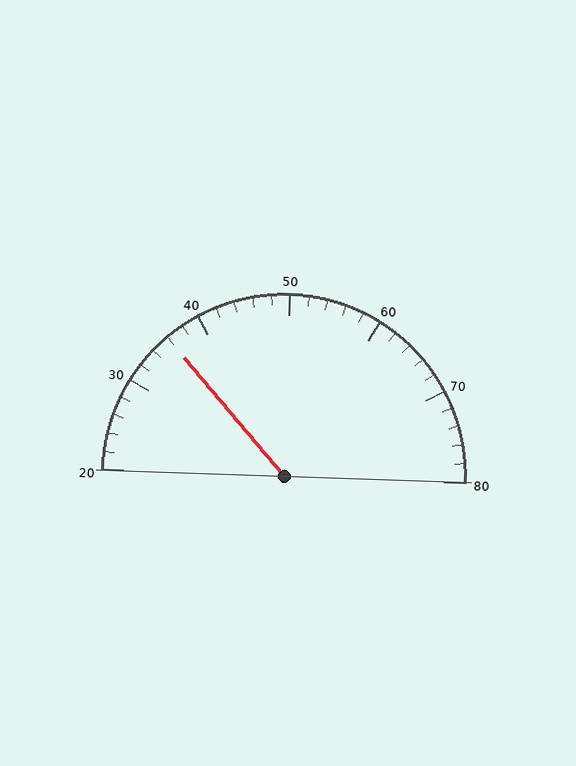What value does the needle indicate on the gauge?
The needle indicates approximately 36.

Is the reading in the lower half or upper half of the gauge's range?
The reading is in the lower half of the range (20 to 80).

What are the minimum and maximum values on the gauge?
The gauge ranges from 20 to 80.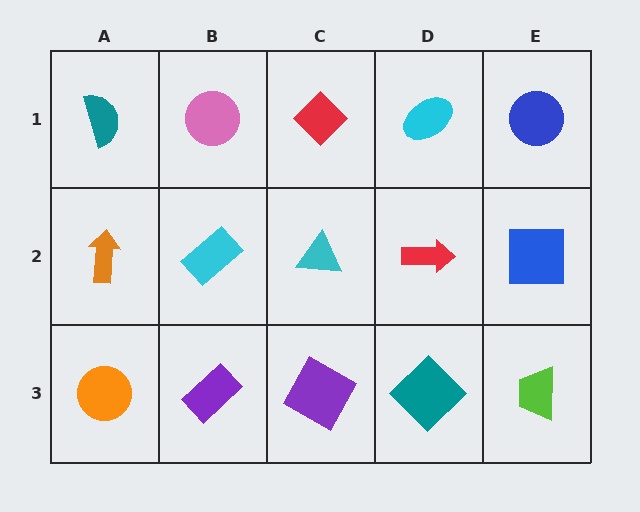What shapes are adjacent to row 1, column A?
An orange arrow (row 2, column A), a pink circle (row 1, column B).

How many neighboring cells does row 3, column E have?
2.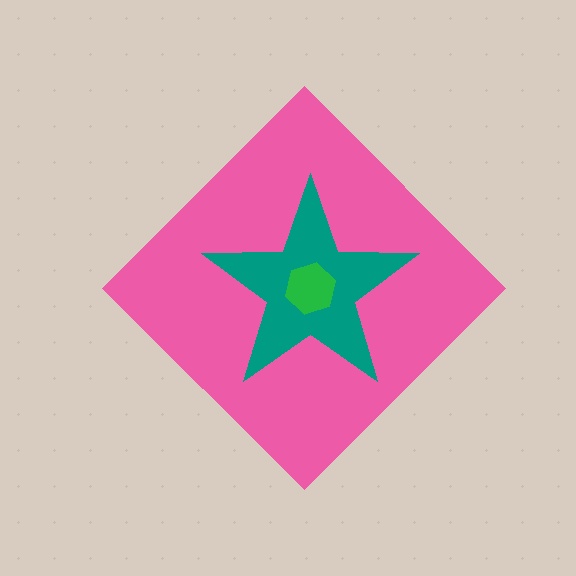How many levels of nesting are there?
3.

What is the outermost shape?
The pink diamond.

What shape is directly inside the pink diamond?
The teal star.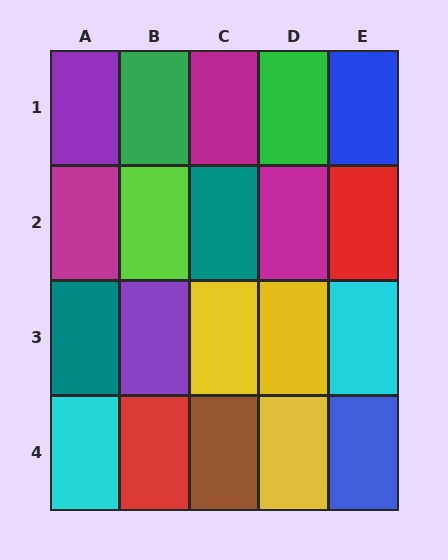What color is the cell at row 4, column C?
Brown.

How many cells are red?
2 cells are red.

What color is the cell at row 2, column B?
Lime.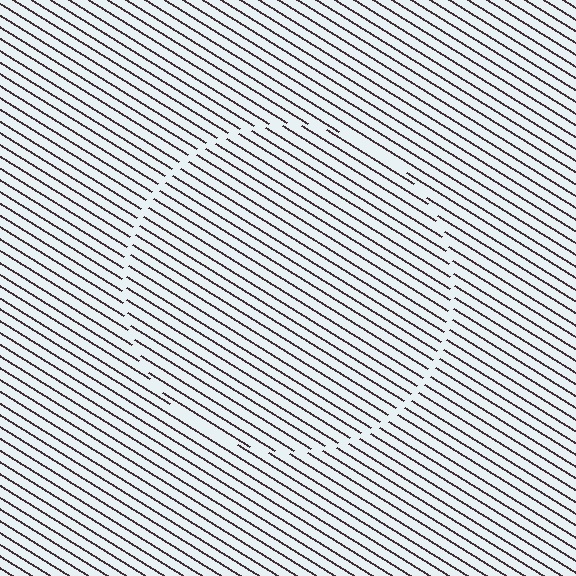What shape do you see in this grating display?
An illusory circle. The interior of the shape contains the same grating, shifted by half a period — the contour is defined by the phase discontinuity where line-ends from the inner and outer gratings abut.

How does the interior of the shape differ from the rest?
The interior of the shape contains the same grating, shifted by half a period — the contour is defined by the phase discontinuity where line-ends from the inner and outer gratings abut.